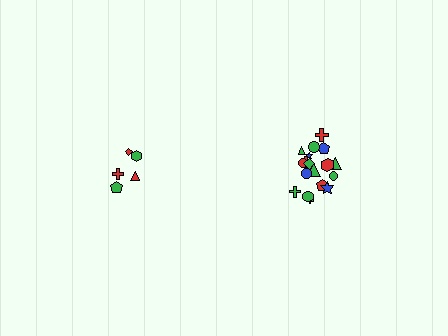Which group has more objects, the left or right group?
The right group.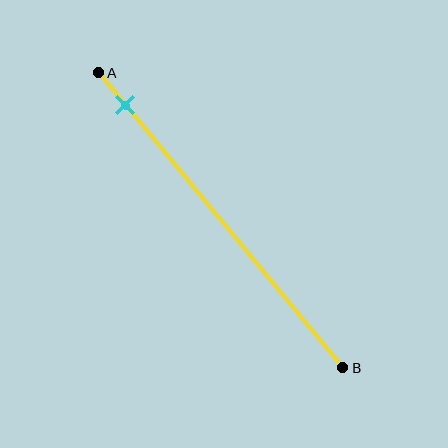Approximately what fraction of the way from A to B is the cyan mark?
The cyan mark is approximately 10% of the way from A to B.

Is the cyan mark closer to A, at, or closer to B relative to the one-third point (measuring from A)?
The cyan mark is closer to point A than the one-third point of segment AB.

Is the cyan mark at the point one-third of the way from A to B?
No, the mark is at about 10% from A, not at the 33% one-third point.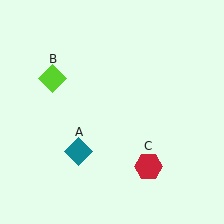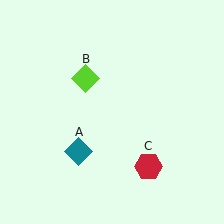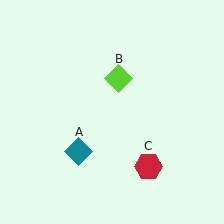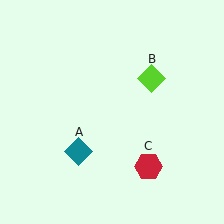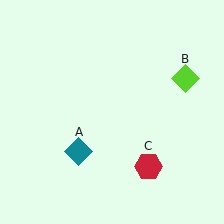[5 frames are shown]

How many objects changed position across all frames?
1 object changed position: lime diamond (object B).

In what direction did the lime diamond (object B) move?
The lime diamond (object B) moved right.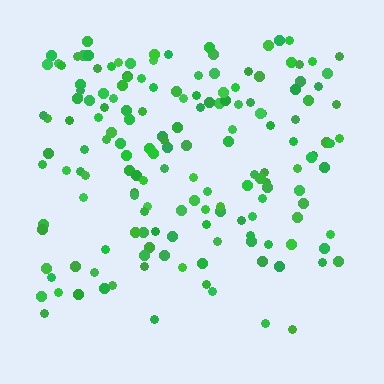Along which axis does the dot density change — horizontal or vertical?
Vertical.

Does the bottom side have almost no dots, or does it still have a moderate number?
Still a moderate number, just noticeably fewer than the top.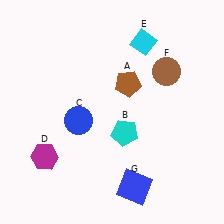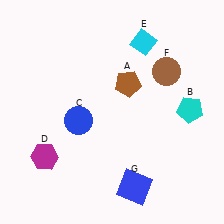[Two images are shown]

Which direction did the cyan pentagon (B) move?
The cyan pentagon (B) moved right.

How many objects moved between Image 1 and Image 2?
1 object moved between the two images.